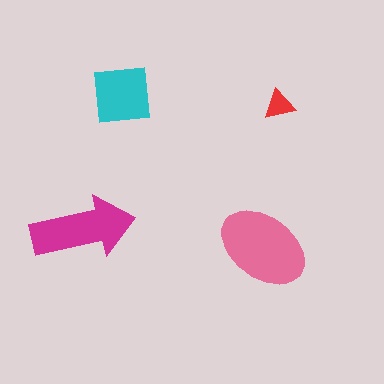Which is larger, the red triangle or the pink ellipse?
The pink ellipse.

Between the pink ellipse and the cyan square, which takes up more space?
The pink ellipse.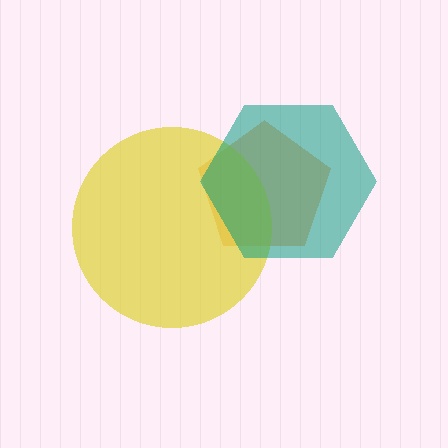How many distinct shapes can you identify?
There are 3 distinct shapes: an orange pentagon, a yellow circle, a teal hexagon.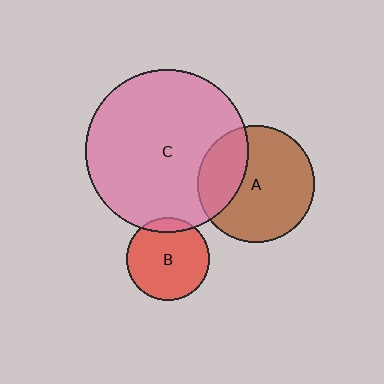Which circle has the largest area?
Circle C (pink).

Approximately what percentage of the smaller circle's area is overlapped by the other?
Approximately 30%.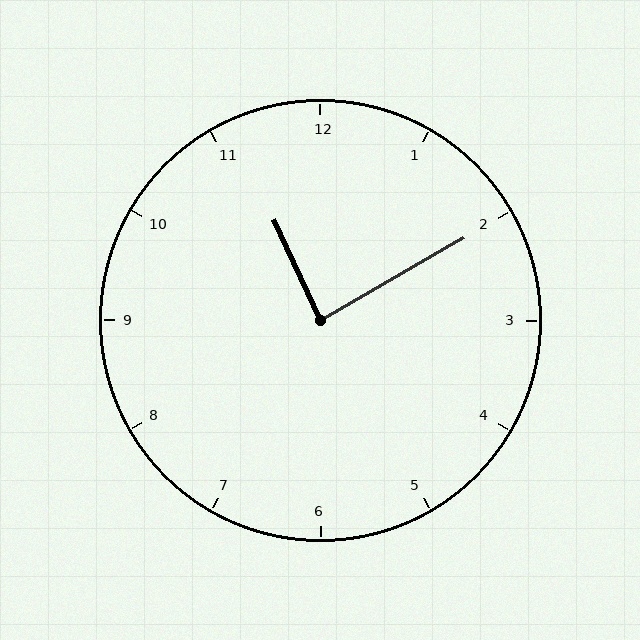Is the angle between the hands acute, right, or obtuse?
It is right.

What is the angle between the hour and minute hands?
Approximately 85 degrees.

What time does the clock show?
11:10.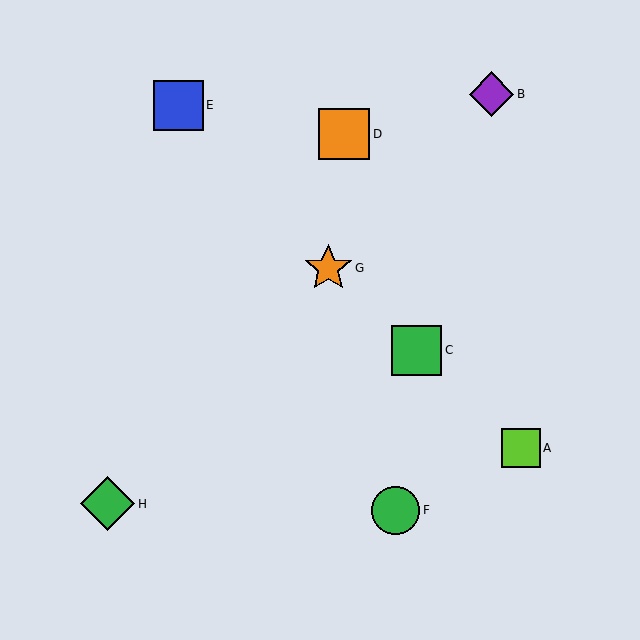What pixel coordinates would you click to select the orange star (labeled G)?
Click at (328, 268) to select the orange star G.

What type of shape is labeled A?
Shape A is a lime square.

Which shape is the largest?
The green diamond (labeled H) is the largest.